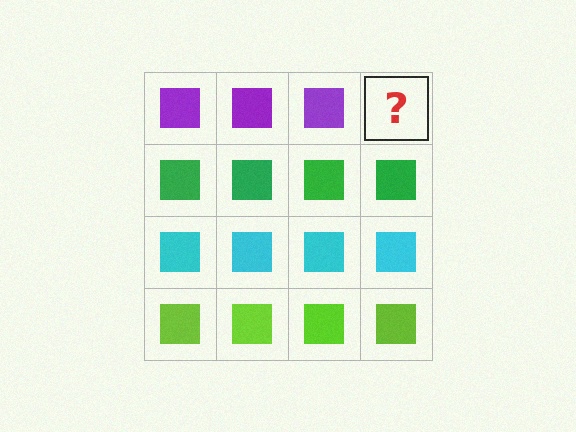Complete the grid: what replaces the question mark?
The question mark should be replaced with a purple square.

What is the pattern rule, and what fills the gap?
The rule is that each row has a consistent color. The gap should be filled with a purple square.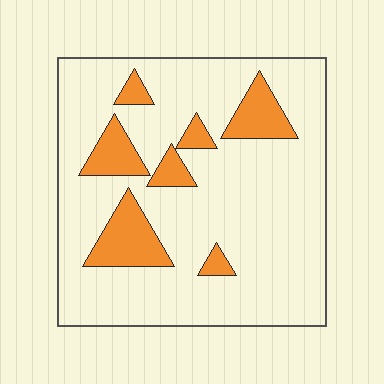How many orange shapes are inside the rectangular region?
7.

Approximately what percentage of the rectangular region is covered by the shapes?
Approximately 15%.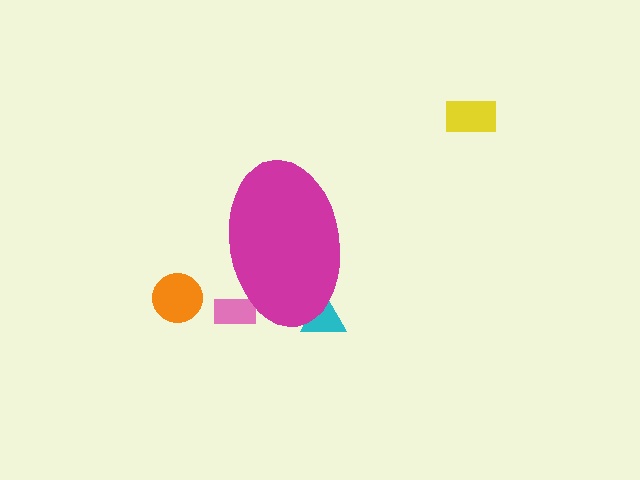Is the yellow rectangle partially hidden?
No, the yellow rectangle is fully visible.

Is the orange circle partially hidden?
No, the orange circle is fully visible.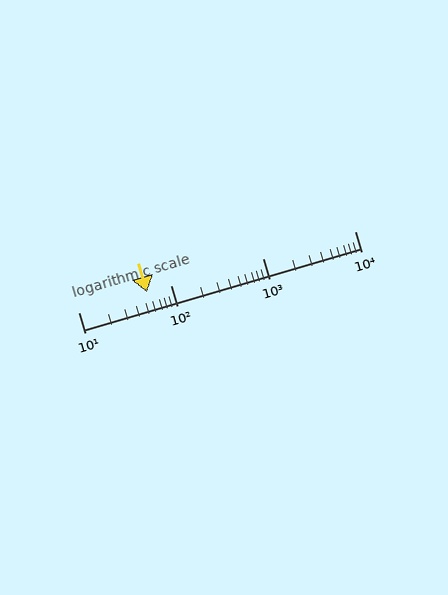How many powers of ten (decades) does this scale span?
The scale spans 3 decades, from 10 to 10000.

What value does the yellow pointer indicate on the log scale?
The pointer indicates approximately 55.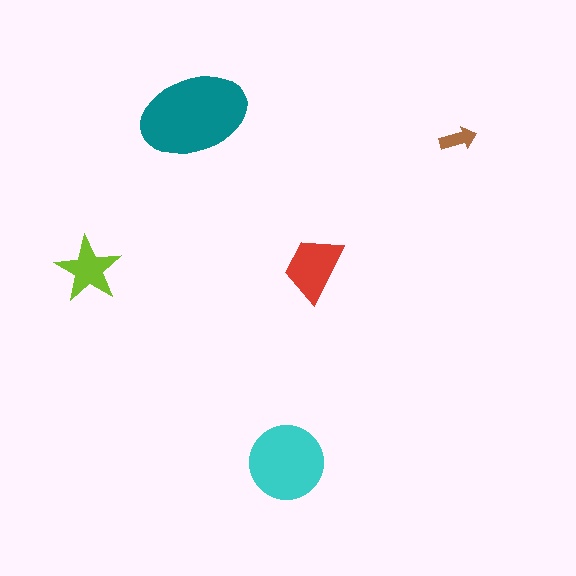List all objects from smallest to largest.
The brown arrow, the lime star, the red trapezoid, the cyan circle, the teal ellipse.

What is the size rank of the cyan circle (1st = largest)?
2nd.